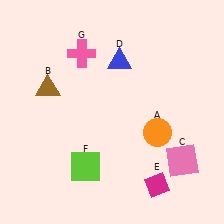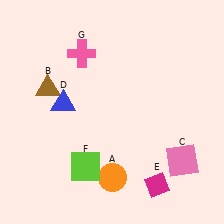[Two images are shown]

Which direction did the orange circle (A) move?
The orange circle (A) moved down.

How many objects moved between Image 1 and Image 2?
2 objects moved between the two images.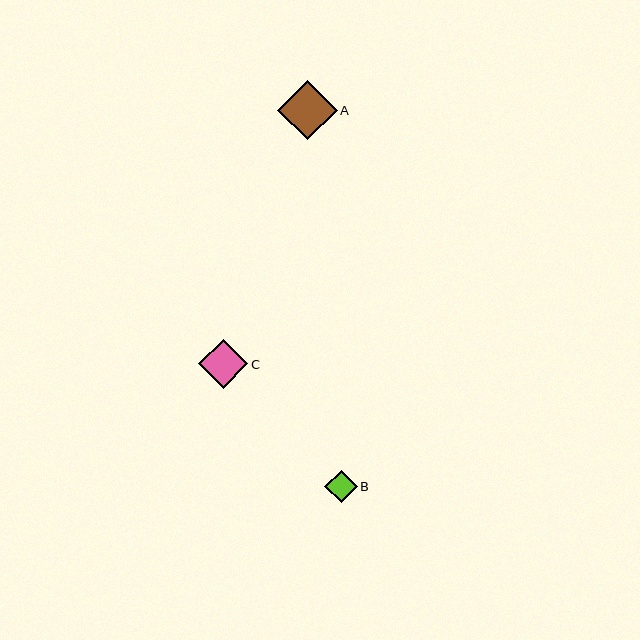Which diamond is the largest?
Diamond A is the largest with a size of approximately 59 pixels.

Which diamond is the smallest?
Diamond B is the smallest with a size of approximately 33 pixels.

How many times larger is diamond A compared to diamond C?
Diamond A is approximately 1.2 times the size of diamond C.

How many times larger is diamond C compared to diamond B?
Diamond C is approximately 1.5 times the size of diamond B.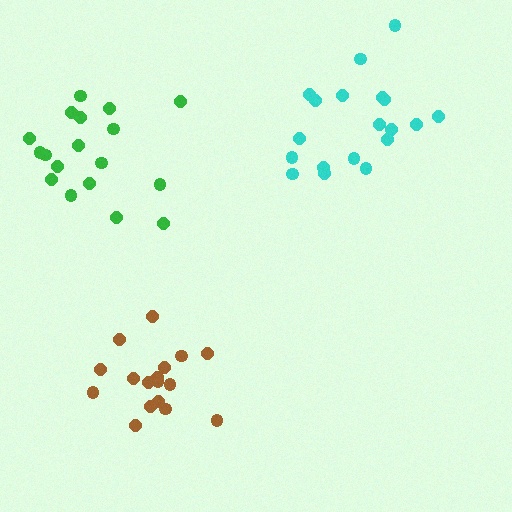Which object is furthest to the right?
The cyan cluster is rightmost.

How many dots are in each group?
Group 1: 18 dots, Group 2: 19 dots, Group 3: 17 dots (54 total).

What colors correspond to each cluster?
The clusters are colored: green, cyan, brown.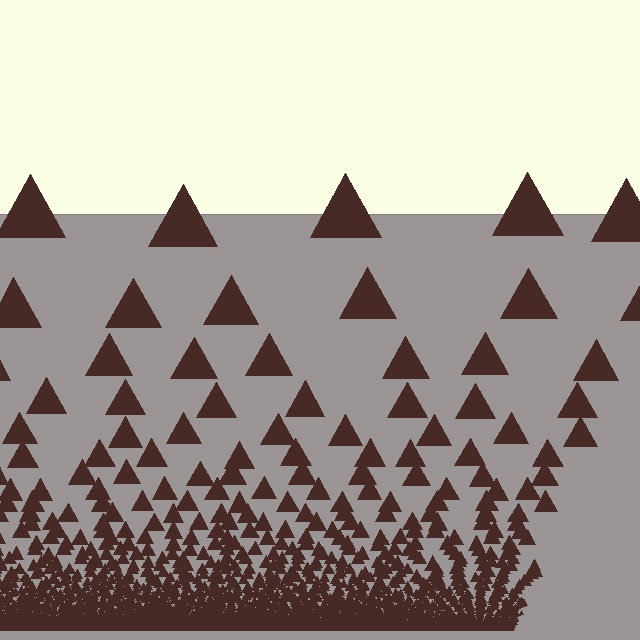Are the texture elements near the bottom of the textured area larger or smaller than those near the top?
Smaller. The gradient is inverted — elements near the bottom are smaller and denser.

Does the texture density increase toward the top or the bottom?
Density increases toward the bottom.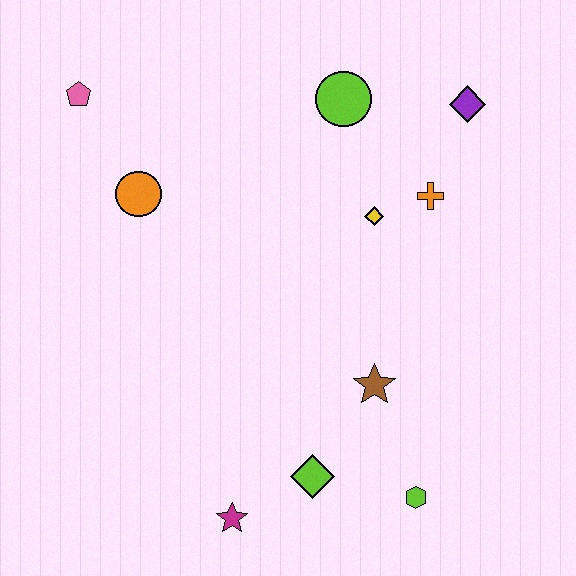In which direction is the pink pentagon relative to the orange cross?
The pink pentagon is to the left of the orange cross.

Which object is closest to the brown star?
The lime diamond is closest to the brown star.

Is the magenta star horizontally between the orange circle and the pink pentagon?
No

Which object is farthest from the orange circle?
The lime hexagon is farthest from the orange circle.